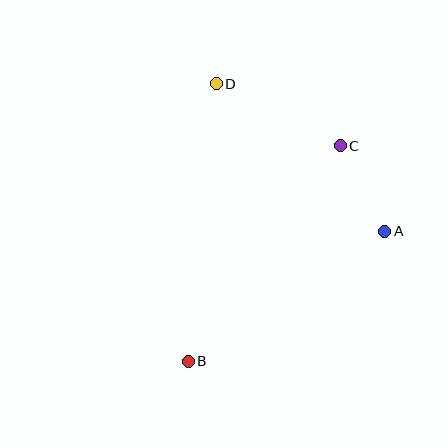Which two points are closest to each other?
Points A and C are closest to each other.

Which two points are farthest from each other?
Points B and D are farthest from each other.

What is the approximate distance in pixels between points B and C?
The distance between B and C is approximately 264 pixels.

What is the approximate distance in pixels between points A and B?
The distance between A and B is approximately 236 pixels.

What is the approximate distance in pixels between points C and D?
The distance between C and D is approximately 139 pixels.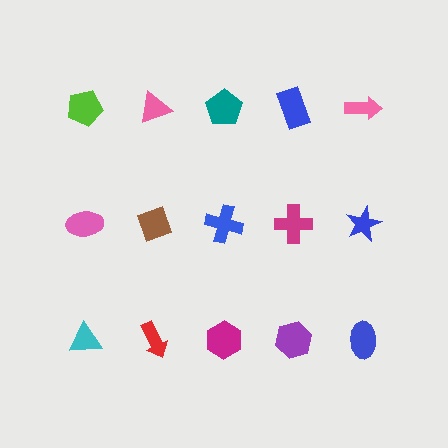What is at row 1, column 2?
A pink triangle.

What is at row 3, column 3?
A magenta hexagon.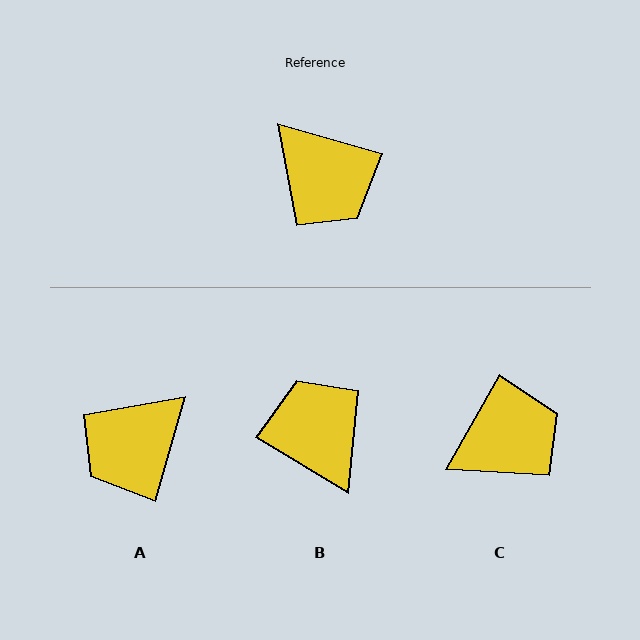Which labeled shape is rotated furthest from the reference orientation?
B, about 164 degrees away.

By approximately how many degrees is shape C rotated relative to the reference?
Approximately 77 degrees counter-clockwise.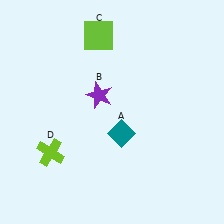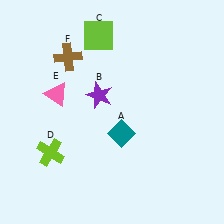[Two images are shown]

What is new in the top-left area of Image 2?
A brown cross (F) was added in the top-left area of Image 2.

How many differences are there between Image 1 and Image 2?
There are 2 differences between the two images.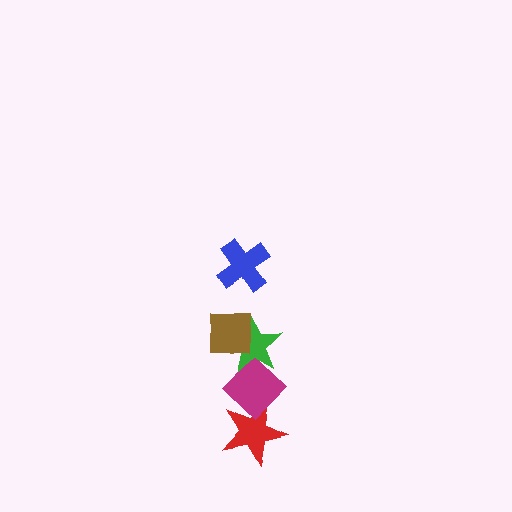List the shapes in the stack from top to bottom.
From top to bottom: the blue cross, the brown square, the green star, the magenta diamond, the red star.